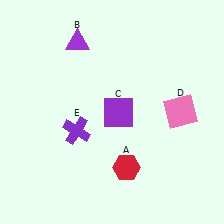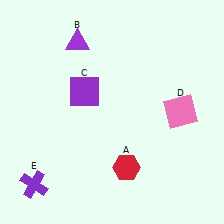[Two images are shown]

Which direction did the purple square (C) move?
The purple square (C) moved left.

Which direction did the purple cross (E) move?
The purple cross (E) moved down.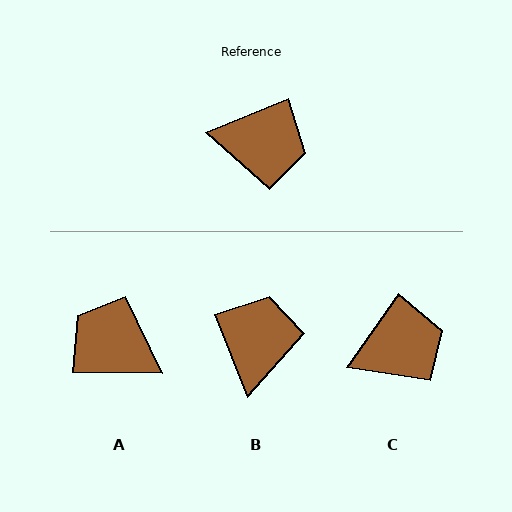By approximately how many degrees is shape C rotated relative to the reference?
Approximately 33 degrees counter-clockwise.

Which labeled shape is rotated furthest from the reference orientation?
A, about 158 degrees away.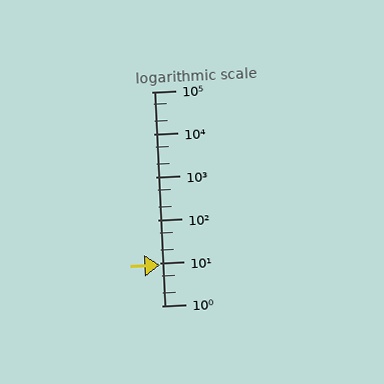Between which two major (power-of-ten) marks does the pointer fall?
The pointer is between 1 and 10.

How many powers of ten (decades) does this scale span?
The scale spans 5 decades, from 1 to 100000.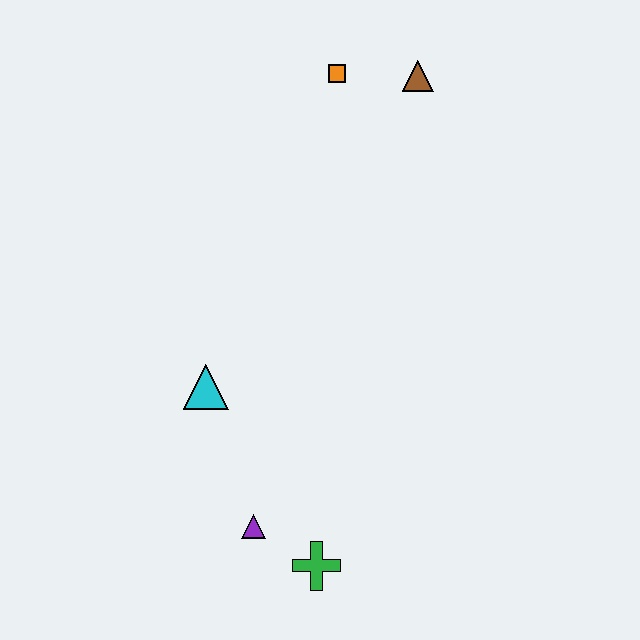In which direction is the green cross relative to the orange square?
The green cross is below the orange square.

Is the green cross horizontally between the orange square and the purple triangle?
Yes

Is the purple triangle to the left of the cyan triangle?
No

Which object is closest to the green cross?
The purple triangle is closest to the green cross.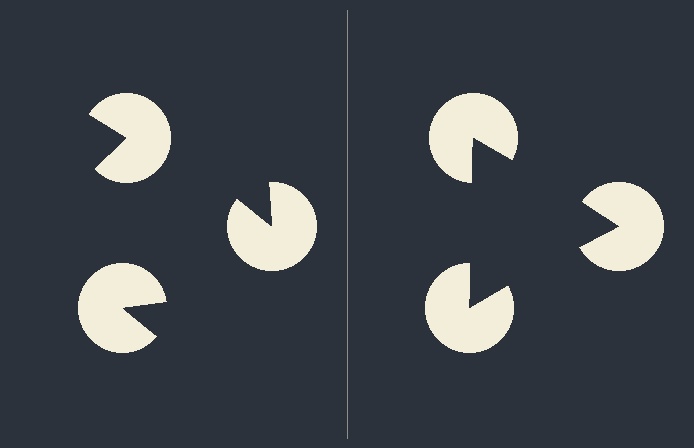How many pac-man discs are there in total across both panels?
6 — 3 on each side.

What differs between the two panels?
The pac-man discs are positioned identically on both sides; only the wedge orientations differ. On the right they align to a triangle; on the left they are misaligned.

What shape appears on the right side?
An illusory triangle.